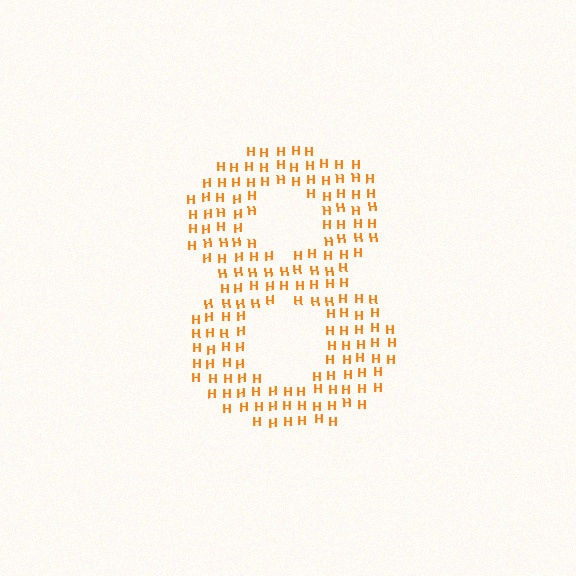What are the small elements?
The small elements are letter H's.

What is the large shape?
The large shape is the digit 8.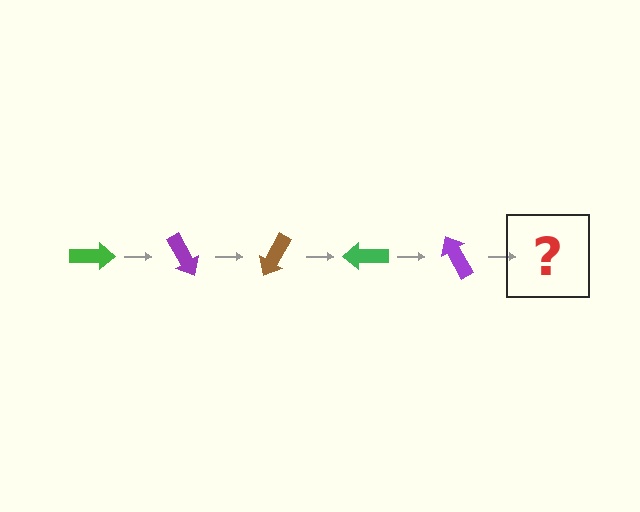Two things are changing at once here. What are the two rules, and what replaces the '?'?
The two rules are that it rotates 60 degrees each step and the color cycles through green, purple, and brown. The '?' should be a brown arrow, rotated 300 degrees from the start.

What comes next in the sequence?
The next element should be a brown arrow, rotated 300 degrees from the start.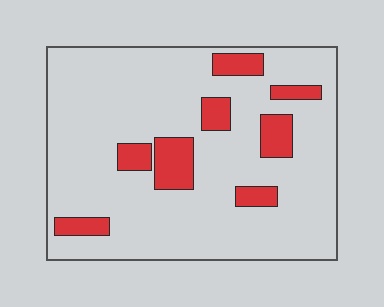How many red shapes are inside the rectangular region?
8.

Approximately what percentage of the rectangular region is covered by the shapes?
Approximately 15%.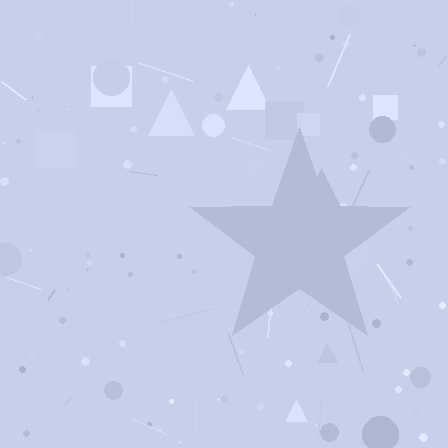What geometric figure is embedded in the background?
A star is embedded in the background.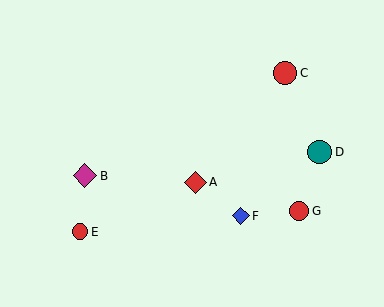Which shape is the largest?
The teal circle (labeled D) is the largest.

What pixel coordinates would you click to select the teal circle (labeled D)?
Click at (320, 152) to select the teal circle D.